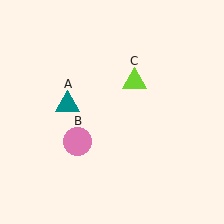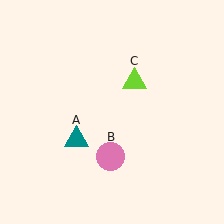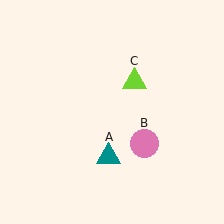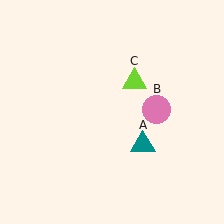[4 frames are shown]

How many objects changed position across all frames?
2 objects changed position: teal triangle (object A), pink circle (object B).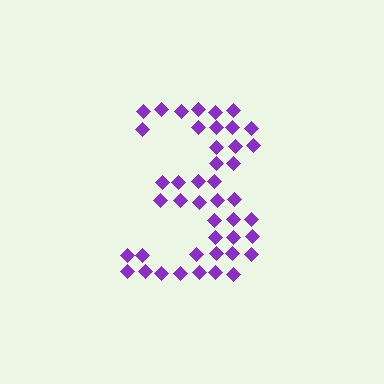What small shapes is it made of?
It is made of small diamonds.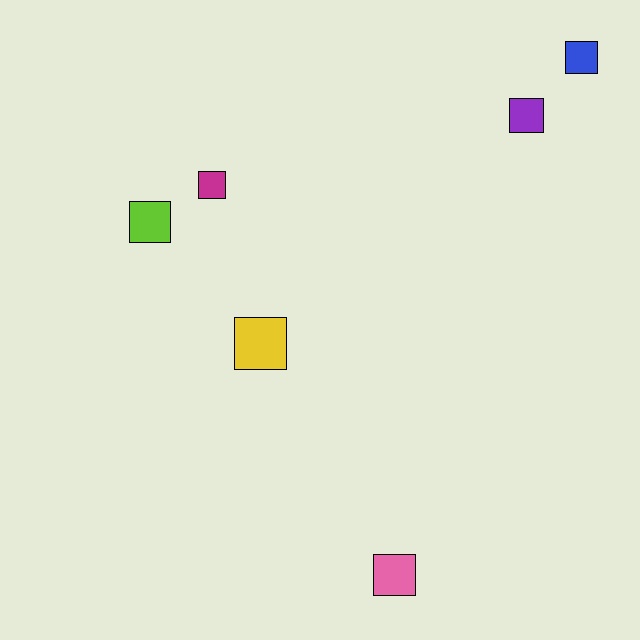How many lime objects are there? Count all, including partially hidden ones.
There is 1 lime object.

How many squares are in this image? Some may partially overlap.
There are 6 squares.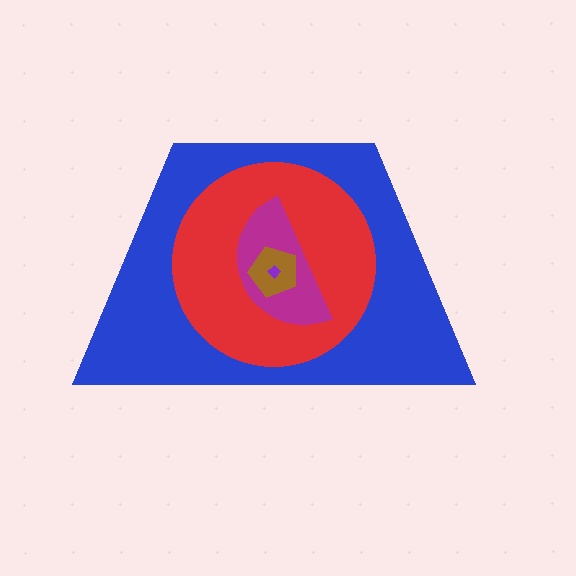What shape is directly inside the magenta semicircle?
The brown pentagon.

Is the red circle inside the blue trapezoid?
Yes.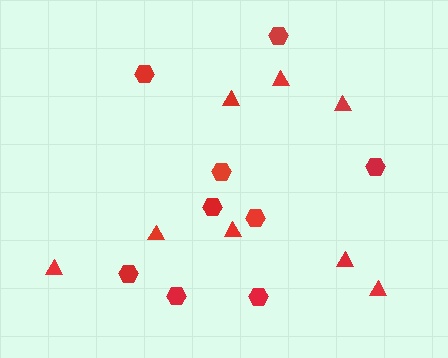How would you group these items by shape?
There are 2 groups: one group of hexagons (9) and one group of triangles (8).